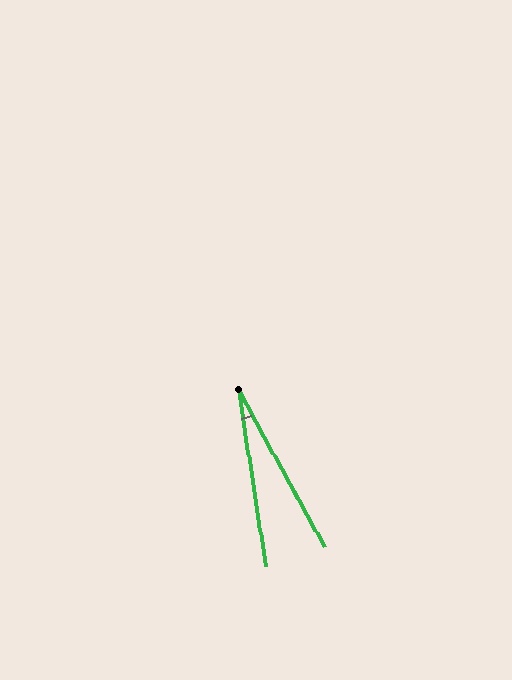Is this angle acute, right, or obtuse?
It is acute.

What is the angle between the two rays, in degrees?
Approximately 20 degrees.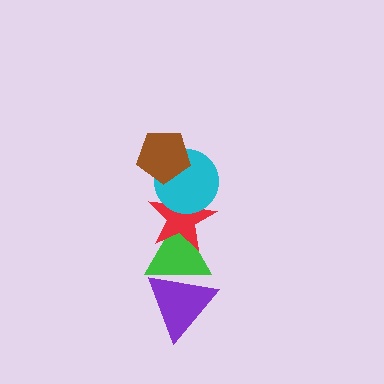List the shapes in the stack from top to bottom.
From top to bottom: the brown pentagon, the cyan circle, the red star, the green triangle, the purple triangle.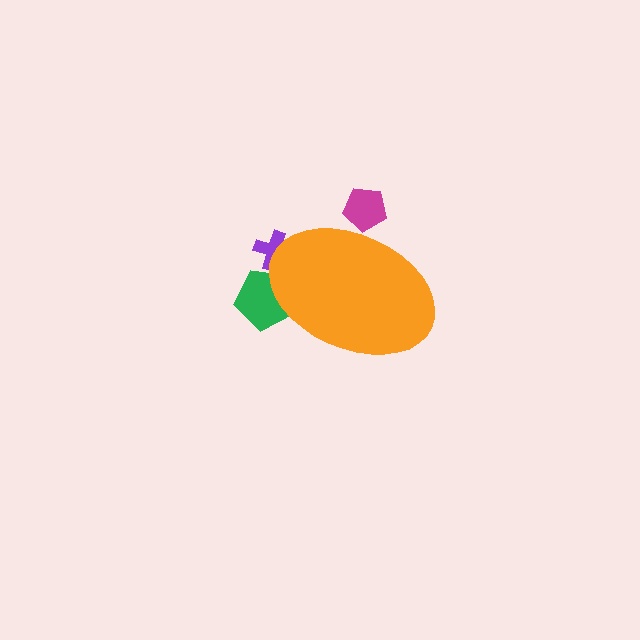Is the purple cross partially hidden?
Yes, the purple cross is partially hidden behind the orange ellipse.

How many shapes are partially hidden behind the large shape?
3 shapes are partially hidden.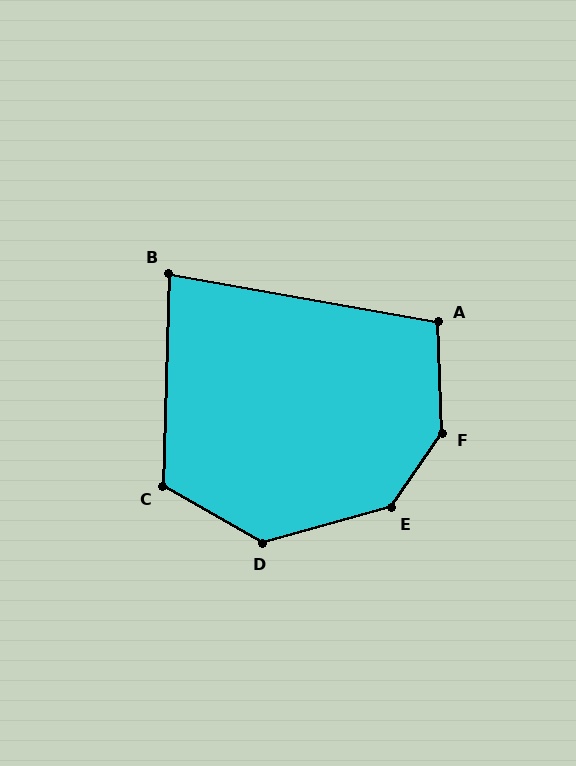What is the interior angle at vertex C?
Approximately 118 degrees (obtuse).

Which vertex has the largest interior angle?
F, at approximately 144 degrees.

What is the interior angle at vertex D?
Approximately 135 degrees (obtuse).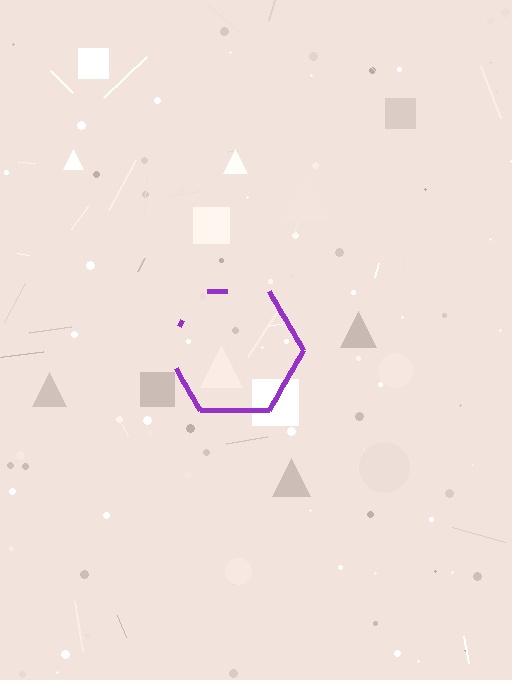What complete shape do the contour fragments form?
The contour fragments form a hexagon.